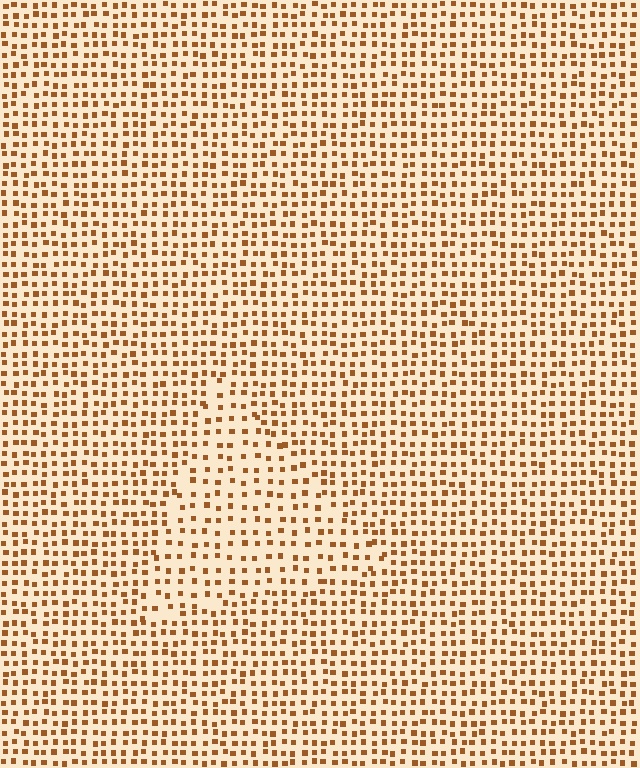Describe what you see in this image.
The image contains small brown elements arranged at two different densities. A triangle-shaped region is visible where the elements are less densely packed than the surrounding area.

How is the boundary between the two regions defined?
The boundary is defined by a change in element density (approximately 1.6x ratio). All elements are the same color, size, and shape.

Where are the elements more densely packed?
The elements are more densely packed outside the triangle boundary.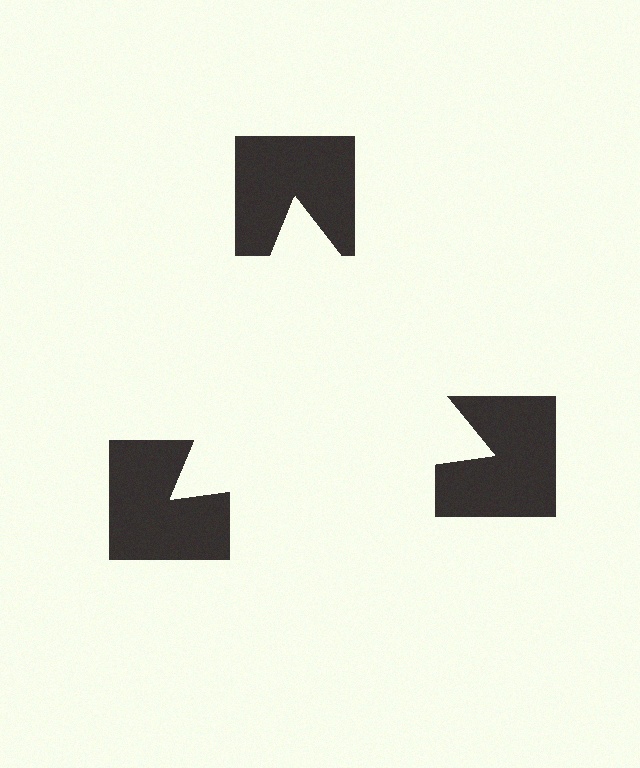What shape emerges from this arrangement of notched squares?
An illusory triangle — its edges are inferred from the aligned wedge cuts in the notched squares, not physically drawn.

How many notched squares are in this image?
There are 3 — one at each vertex of the illusory triangle.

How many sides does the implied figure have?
3 sides.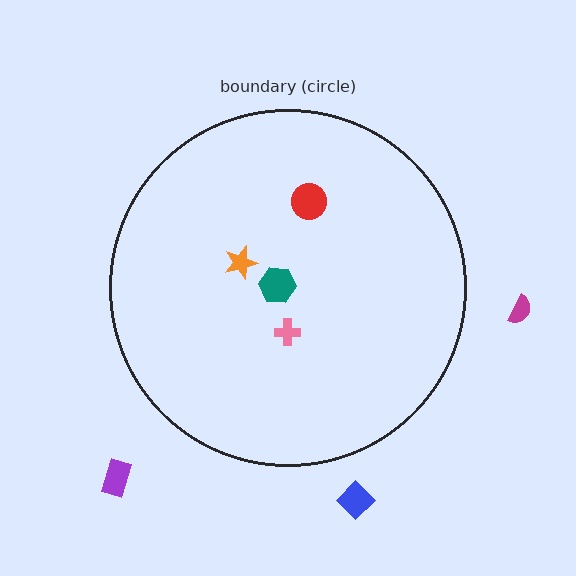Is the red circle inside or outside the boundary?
Inside.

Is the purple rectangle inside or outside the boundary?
Outside.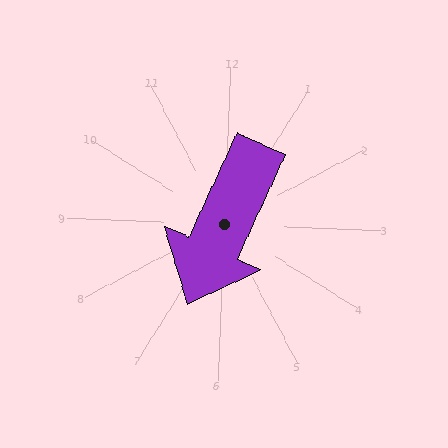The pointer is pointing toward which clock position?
Roughly 7 o'clock.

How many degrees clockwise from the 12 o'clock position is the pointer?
Approximately 203 degrees.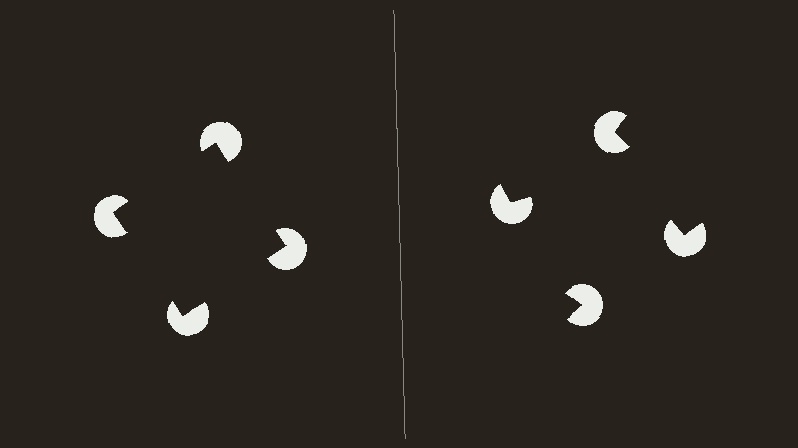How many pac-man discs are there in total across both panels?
8 — 4 on each side.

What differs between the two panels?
The pac-man discs are positioned identically on both sides; only the wedge orientations differ. On the left they align to a square; on the right they are misaligned.